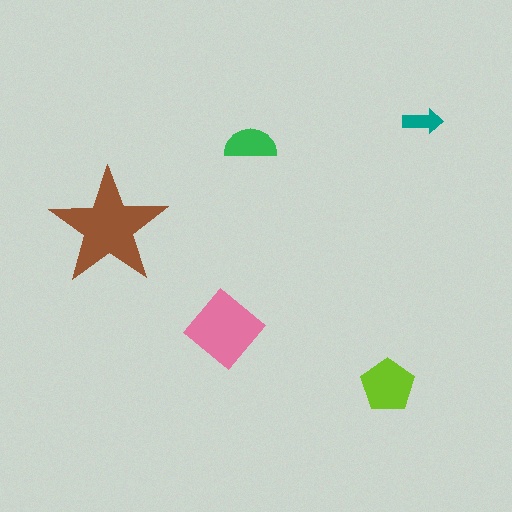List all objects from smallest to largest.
The teal arrow, the green semicircle, the lime pentagon, the pink diamond, the brown star.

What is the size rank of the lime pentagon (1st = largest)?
3rd.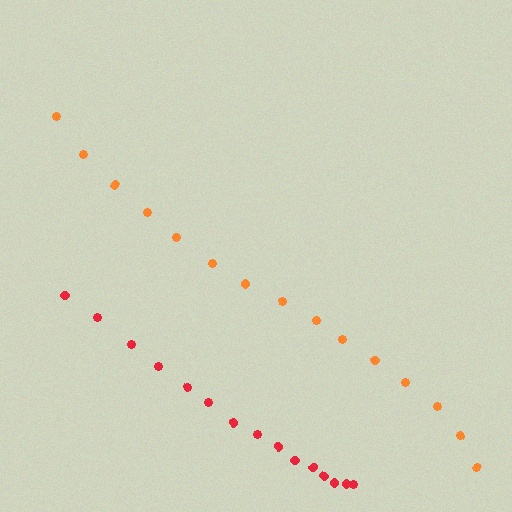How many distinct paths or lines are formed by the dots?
There are 2 distinct paths.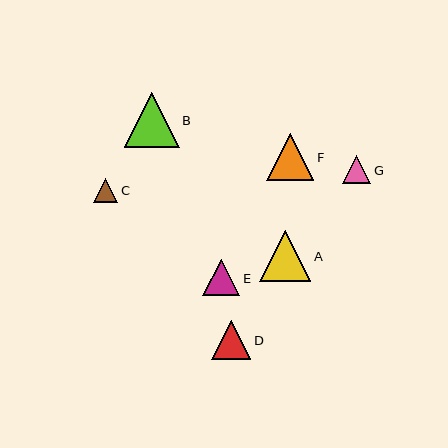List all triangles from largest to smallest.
From largest to smallest: B, A, F, D, E, G, C.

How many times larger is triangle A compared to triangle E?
Triangle A is approximately 1.4 times the size of triangle E.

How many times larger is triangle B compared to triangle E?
Triangle B is approximately 1.5 times the size of triangle E.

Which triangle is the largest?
Triangle B is the largest with a size of approximately 55 pixels.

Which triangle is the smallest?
Triangle C is the smallest with a size of approximately 24 pixels.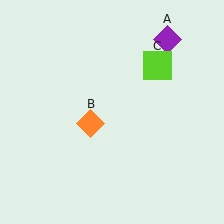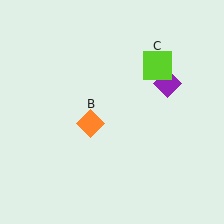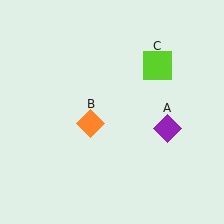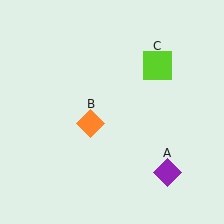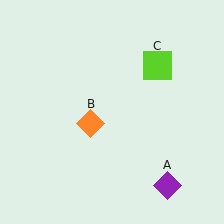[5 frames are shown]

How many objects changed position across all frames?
1 object changed position: purple diamond (object A).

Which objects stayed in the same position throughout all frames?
Orange diamond (object B) and lime square (object C) remained stationary.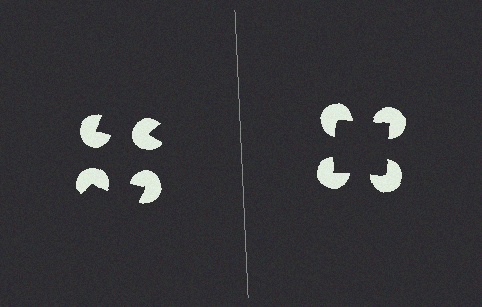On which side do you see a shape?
An illusory square appears on the right side. On the left side the wedge cuts are rotated, so no coherent shape forms.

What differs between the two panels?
The pac-man discs are positioned identically on both sides; only the wedge orientations differ. On the right they align to a square; on the left they are misaligned.